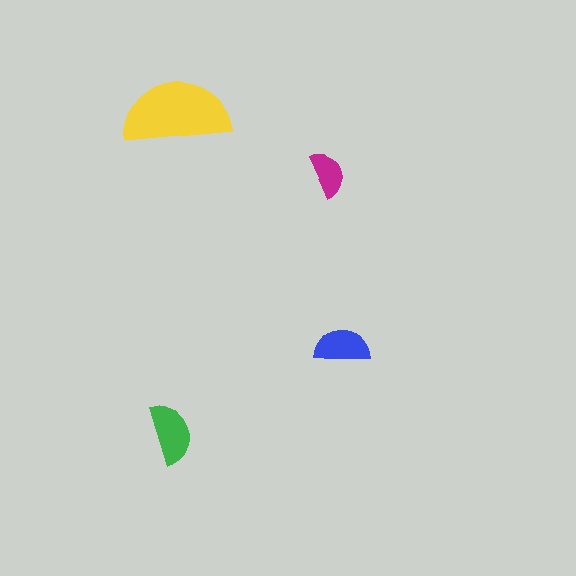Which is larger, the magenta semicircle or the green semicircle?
The green one.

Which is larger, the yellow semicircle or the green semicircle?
The yellow one.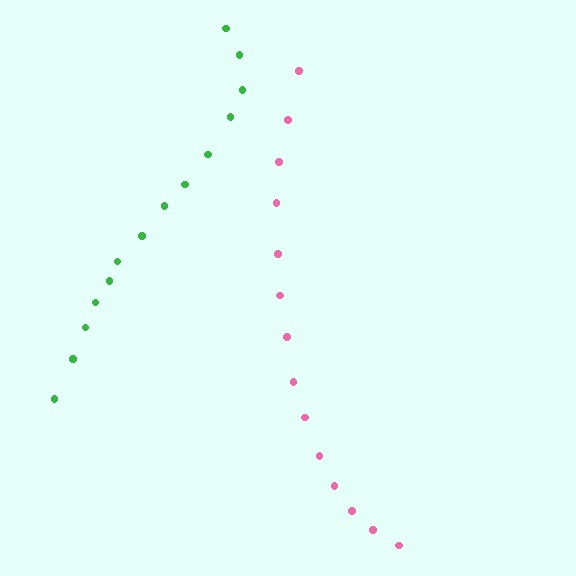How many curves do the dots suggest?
There are 2 distinct paths.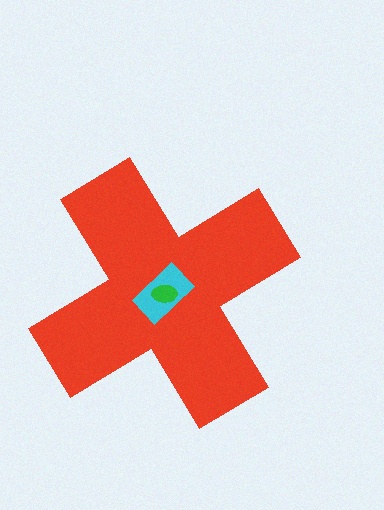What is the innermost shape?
The green ellipse.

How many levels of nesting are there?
3.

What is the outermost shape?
The red cross.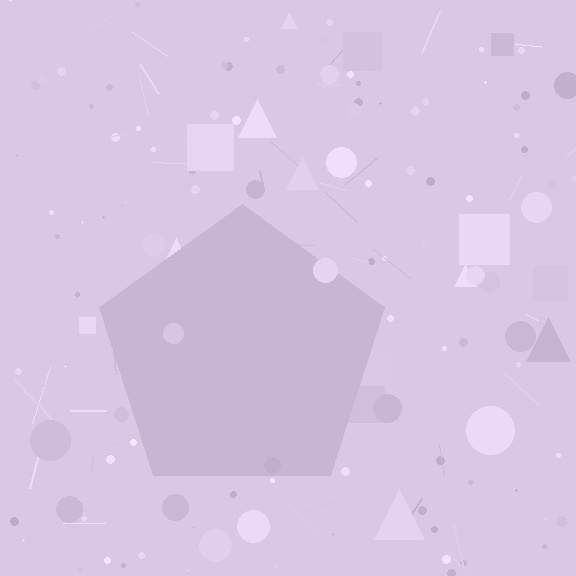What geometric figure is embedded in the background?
A pentagon is embedded in the background.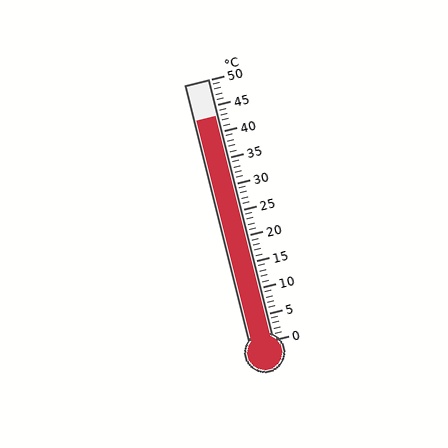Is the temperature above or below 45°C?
The temperature is below 45°C.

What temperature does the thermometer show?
The thermometer shows approximately 43°C.